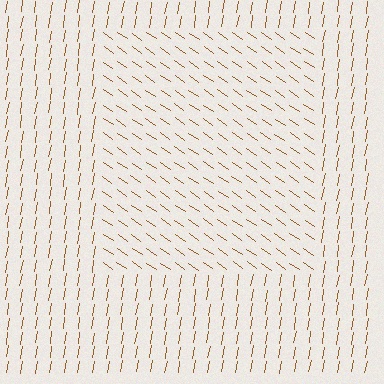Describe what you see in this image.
The image is filled with small brown line segments. A rectangle region in the image has lines oriented differently from the surrounding lines, creating a visible texture boundary.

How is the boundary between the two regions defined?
The boundary is defined purely by a change in line orientation (approximately 65 degrees difference). All lines are the same color and thickness.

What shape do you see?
I see a rectangle.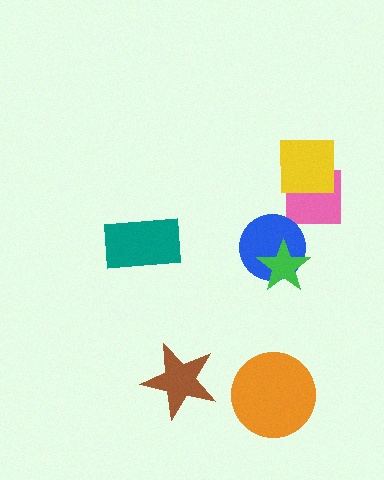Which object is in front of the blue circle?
The green star is in front of the blue circle.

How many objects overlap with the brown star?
0 objects overlap with the brown star.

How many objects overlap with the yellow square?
1 object overlaps with the yellow square.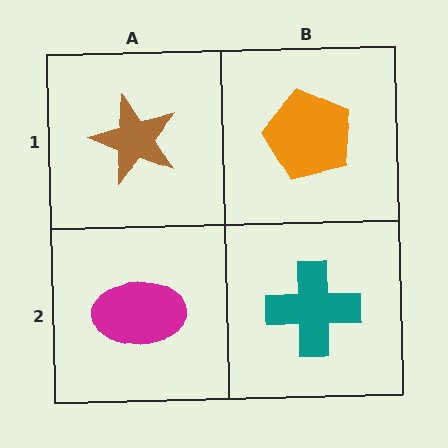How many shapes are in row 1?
2 shapes.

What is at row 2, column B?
A teal cross.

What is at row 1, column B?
An orange pentagon.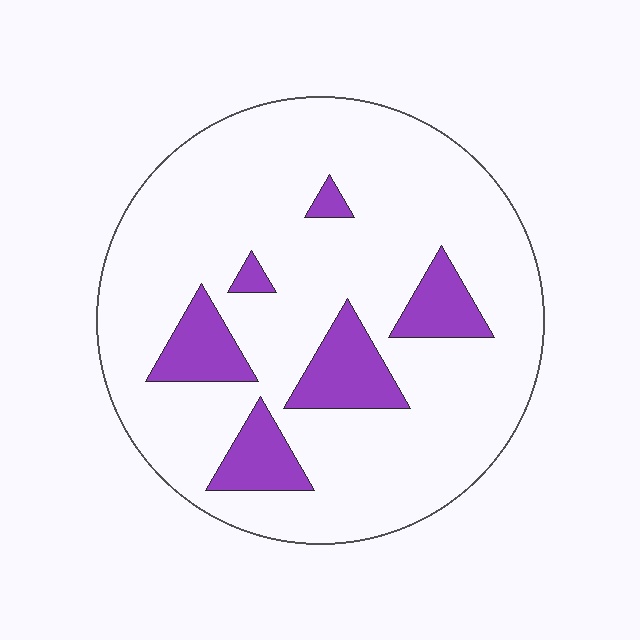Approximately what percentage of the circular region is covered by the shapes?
Approximately 15%.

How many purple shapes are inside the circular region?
6.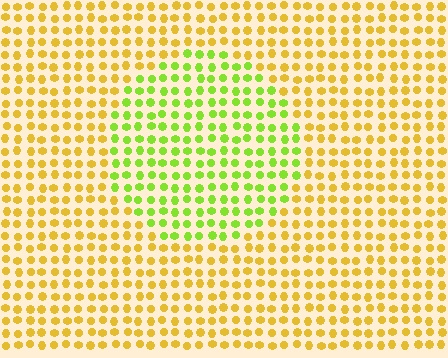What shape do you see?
I see a circle.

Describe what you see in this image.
The image is filled with small yellow elements in a uniform arrangement. A circle-shaped region is visible where the elements are tinted to a slightly different hue, forming a subtle color boundary.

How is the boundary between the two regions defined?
The boundary is defined purely by a slight shift in hue (about 45 degrees). Spacing, size, and orientation are identical on both sides.